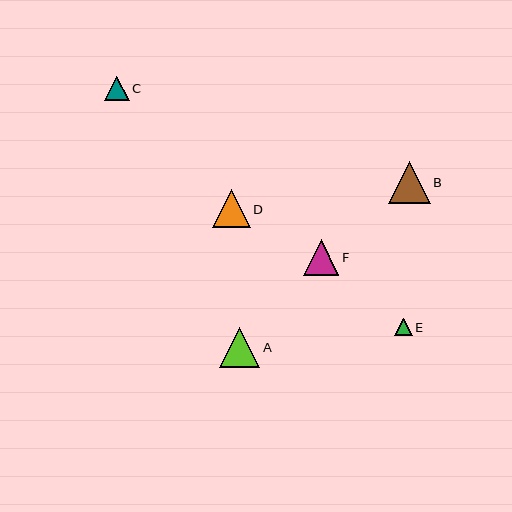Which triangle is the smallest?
Triangle E is the smallest with a size of approximately 18 pixels.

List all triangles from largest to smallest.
From largest to smallest: B, A, D, F, C, E.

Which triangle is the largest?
Triangle B is the largest with a size of approximately 42 pixels.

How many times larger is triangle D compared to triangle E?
Triangle D is approximately 2.2 times the size of triangle E.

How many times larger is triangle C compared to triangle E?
Triangle C is approximately 1.4 times the size of triangle E.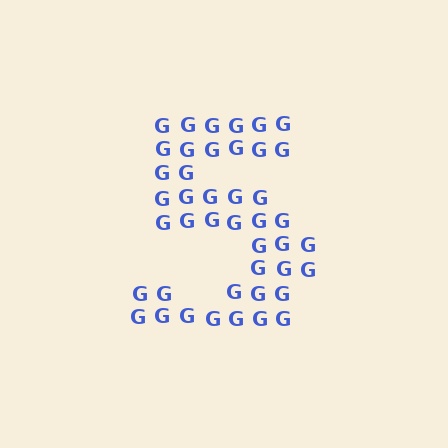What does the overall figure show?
The overall figure shows the digit 5.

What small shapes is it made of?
It is made of small letter G's.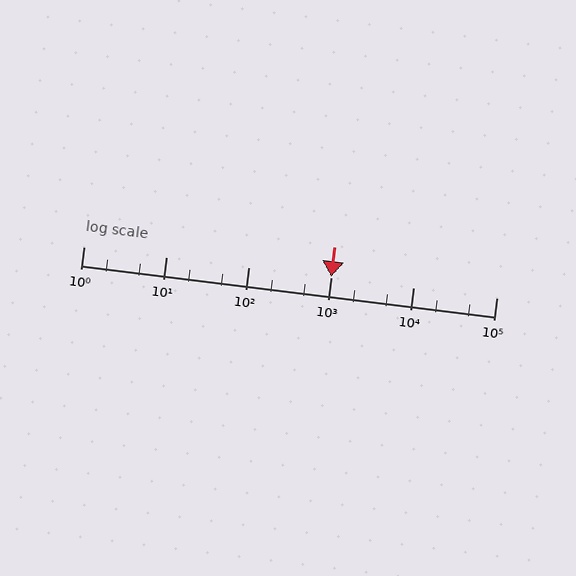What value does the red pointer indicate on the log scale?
The pointer indicates approximately 1000.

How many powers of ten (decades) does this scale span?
The scale spans 5 decades, from 1 to 100000.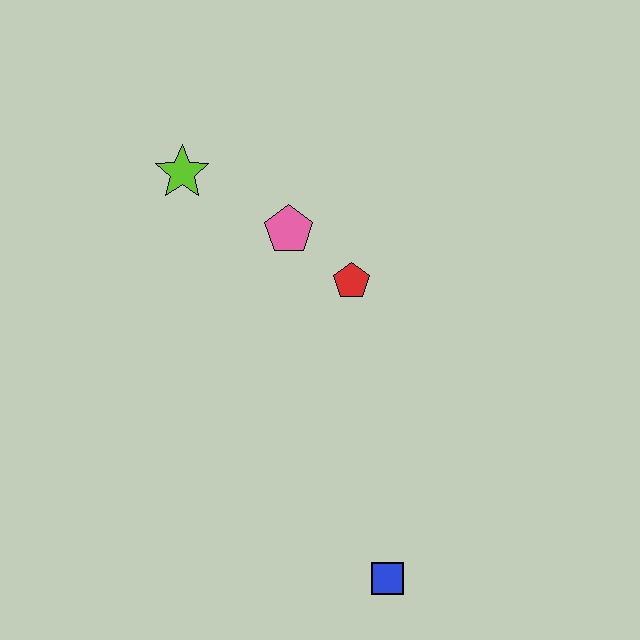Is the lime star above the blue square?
Yes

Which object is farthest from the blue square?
The lime star is farthest from the blue square.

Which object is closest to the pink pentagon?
The red pentagon is closest to the pink pentagon.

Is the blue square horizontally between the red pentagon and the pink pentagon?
No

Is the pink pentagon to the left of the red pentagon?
Yes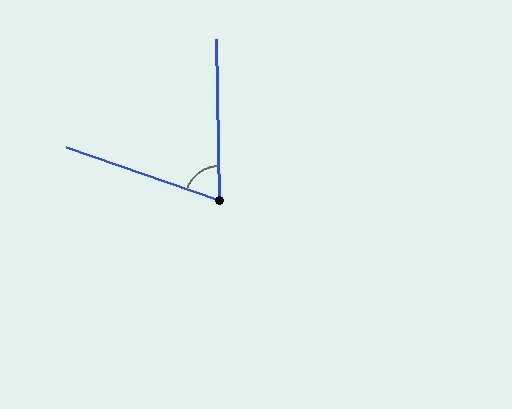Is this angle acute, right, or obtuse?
It is acute.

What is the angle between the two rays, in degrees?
Approximately 70 degrees.